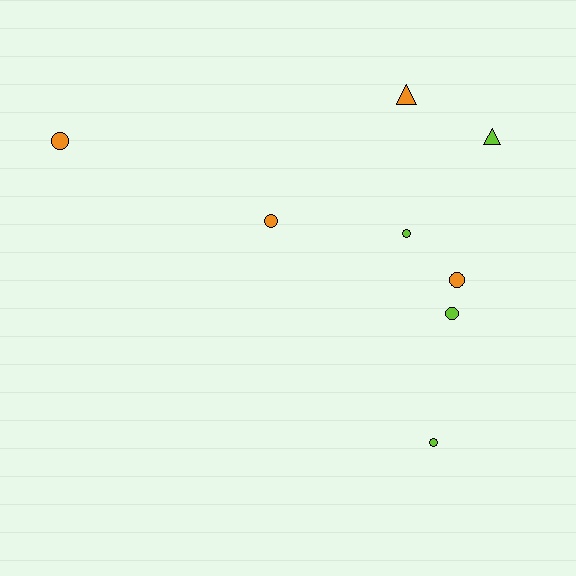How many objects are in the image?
There are 8 objects.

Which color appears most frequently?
Lime, with 4 objects.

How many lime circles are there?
There are 3 lime circles.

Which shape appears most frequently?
Circle, with 6 objects.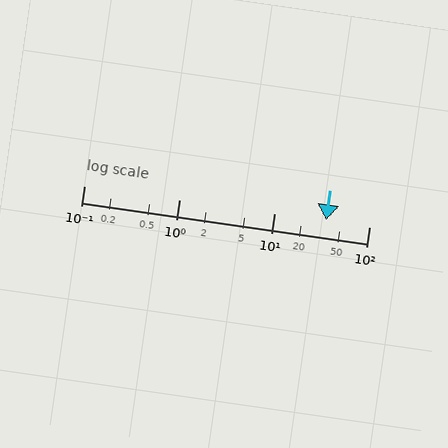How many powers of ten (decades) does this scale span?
The scale spans 3 decades, from 0.1 to 100.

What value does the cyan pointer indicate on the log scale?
The pointer indicates approximately 35.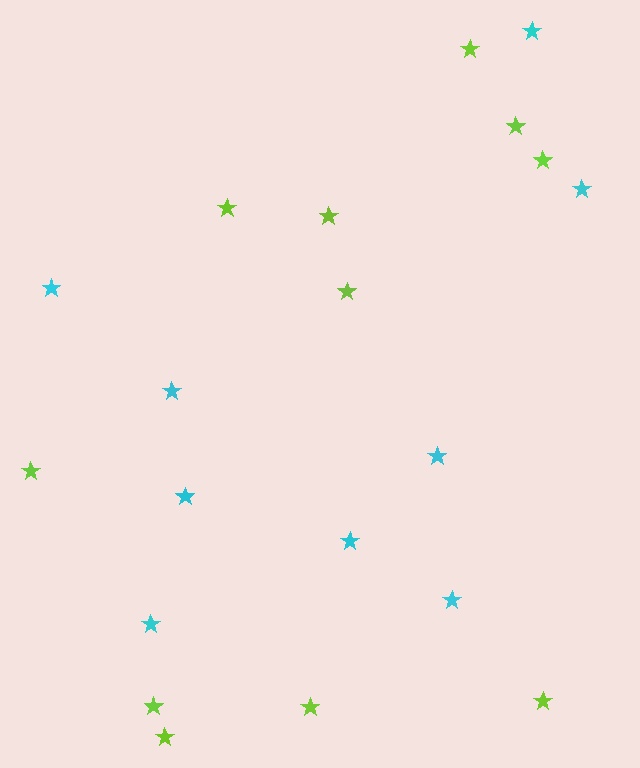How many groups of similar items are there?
There are 2 groups: one group of cyan stars (9) and one group of lime stars (11).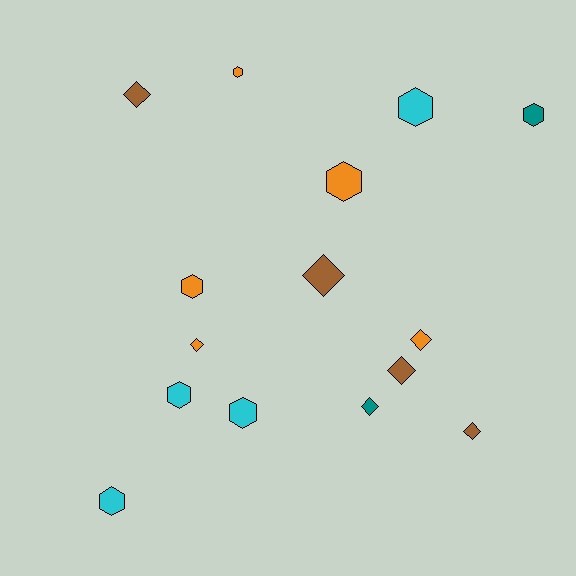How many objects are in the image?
There are 15 objects.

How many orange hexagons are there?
There are 3 orange hexagons.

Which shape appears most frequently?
Hexagon, with 8 objects.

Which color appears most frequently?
Orange, with 5 objects.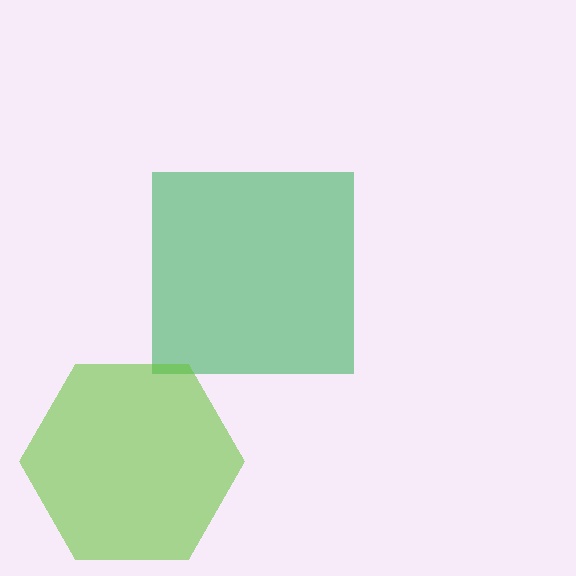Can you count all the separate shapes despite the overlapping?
Yes, there are 2 separate shapes.